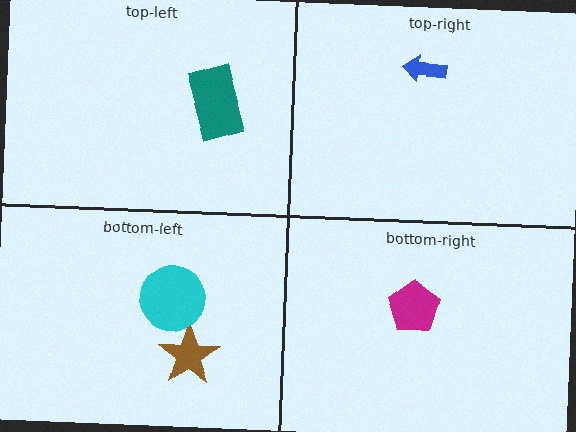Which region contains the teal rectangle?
The top-left region.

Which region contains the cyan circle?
The bottom-left region.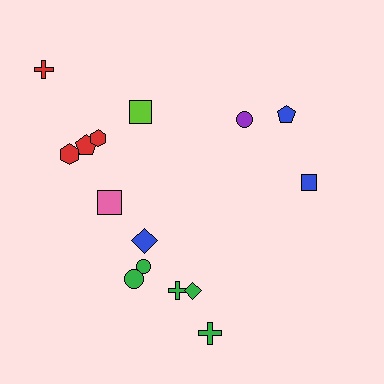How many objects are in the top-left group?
There are 6 objects.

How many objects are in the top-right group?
There are 3 objects.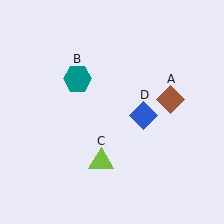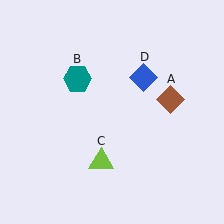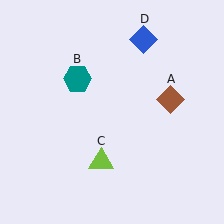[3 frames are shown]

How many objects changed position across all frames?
1 object changed position: blue diamond (object D).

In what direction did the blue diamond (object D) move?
The blue diamond (object D) moved up.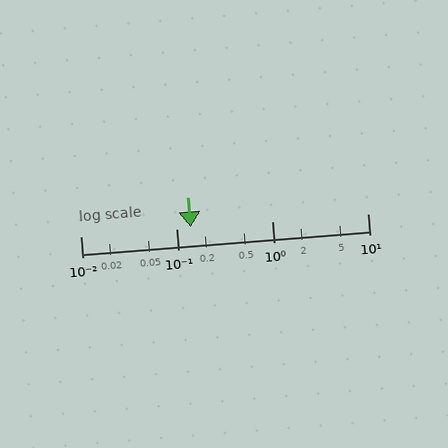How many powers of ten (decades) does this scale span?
The scale spans 3 decades, from 0.01 to 10.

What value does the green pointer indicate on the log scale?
The pointer indicates approximately 0.14.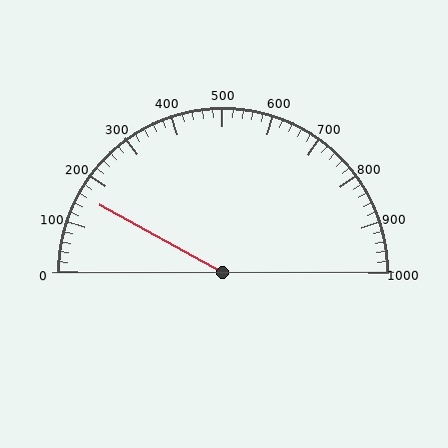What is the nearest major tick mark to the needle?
The nearest major tick mark is 200.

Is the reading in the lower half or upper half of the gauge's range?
The reading is in the lower half of the range (0 to 1000).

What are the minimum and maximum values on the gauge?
The gauge ranges from 0 to 1000.